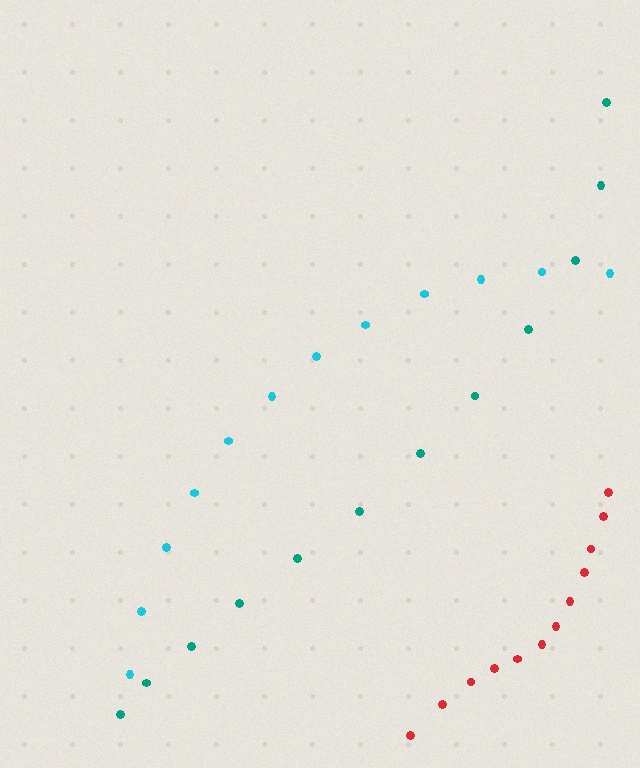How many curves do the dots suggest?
There are 3 distinct paths.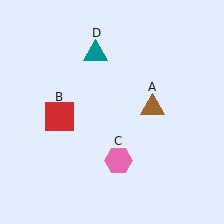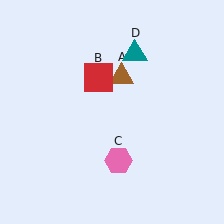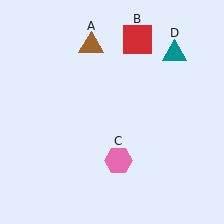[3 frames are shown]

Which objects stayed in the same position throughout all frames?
Pink hexagon (object C) remained stationary.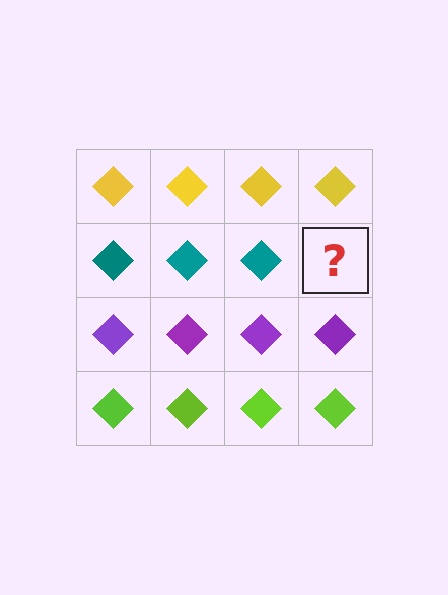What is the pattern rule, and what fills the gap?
The rule is that each row has a consistent color. The gap should be filled with a teal diamond.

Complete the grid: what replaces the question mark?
The question mark should be replaced with a teal diamond.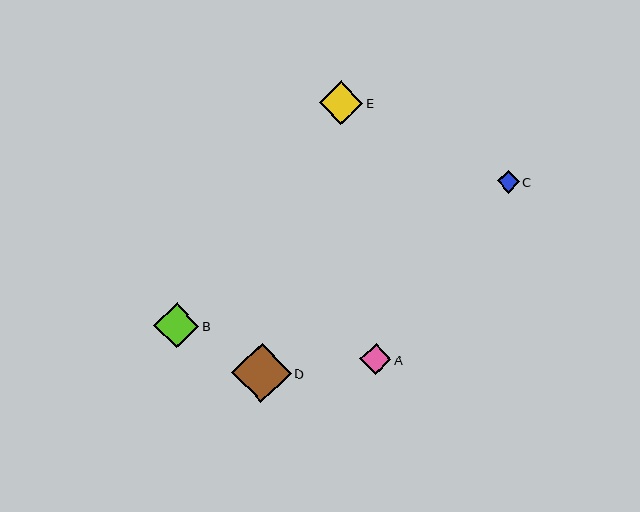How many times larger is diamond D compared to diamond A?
Diamond D is approximately 1.9 times the size of diamond A.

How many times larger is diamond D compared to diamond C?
Diamond D is approximately 2.7 times the size of diamond C.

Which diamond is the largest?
Diamond D is the largest with a size of approximately 59 pixels.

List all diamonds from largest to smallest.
From largest to smallest: D, B, E, A, C.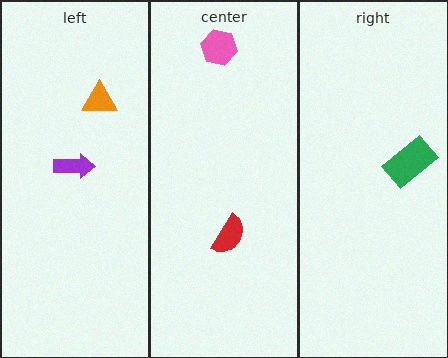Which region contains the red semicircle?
The center region.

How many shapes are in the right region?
1.